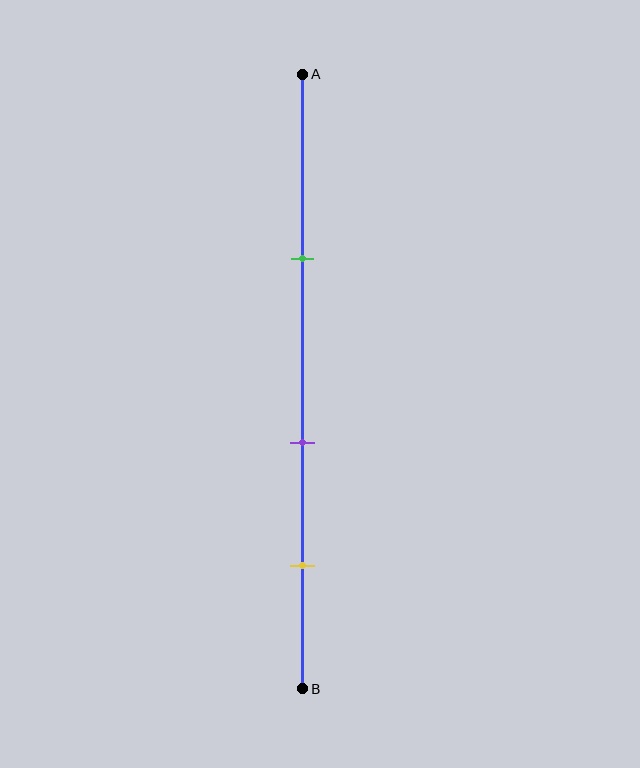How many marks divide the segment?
There are 3 marks dividing the segment.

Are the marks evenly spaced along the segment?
Yes, the marks are approximately evenly spaced.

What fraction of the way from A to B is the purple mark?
The purple mark is approximately 60% (0.6) of the way from A to B.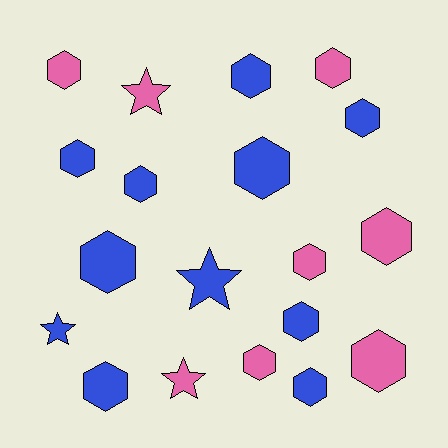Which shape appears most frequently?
Hexagon, with 15 objects.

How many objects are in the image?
There are 19 objects.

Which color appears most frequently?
Blue, with 11 objects.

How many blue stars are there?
There are 2 blue stars.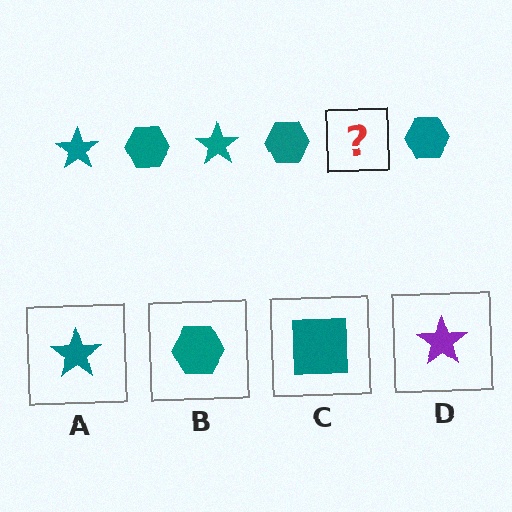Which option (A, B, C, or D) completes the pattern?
A.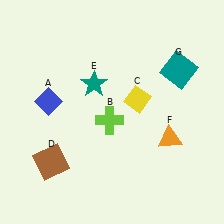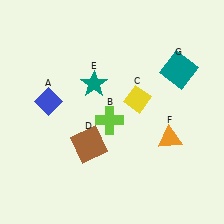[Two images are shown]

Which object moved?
The brown square (D) moved right.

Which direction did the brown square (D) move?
The brown square (D) moved right.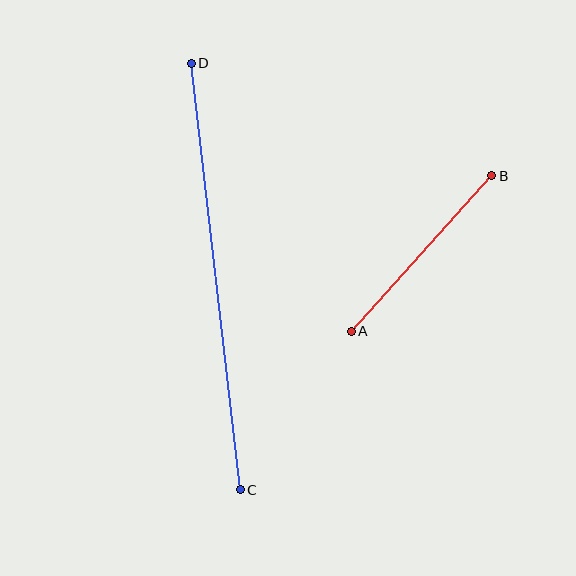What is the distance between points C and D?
The distance is approximately 429 pixels.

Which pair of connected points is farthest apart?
Points C and D are farthest apart.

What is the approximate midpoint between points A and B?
The midpoint is at approximately (422, 254) pixels.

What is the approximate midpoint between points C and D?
The midpoint is at approximately (216, 276) pixels.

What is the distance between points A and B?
The distance is approximately 210 pixels.